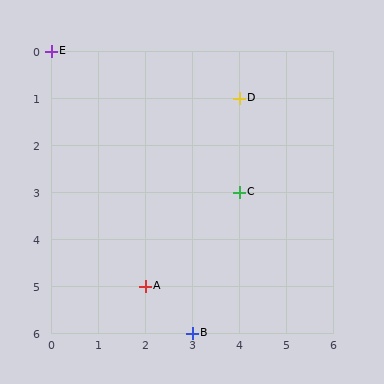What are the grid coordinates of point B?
Point B is at grid coordinates (3, 6).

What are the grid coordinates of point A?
Point A is at grid coordinates (2, 5).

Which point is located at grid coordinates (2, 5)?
Point A is at (2, 5).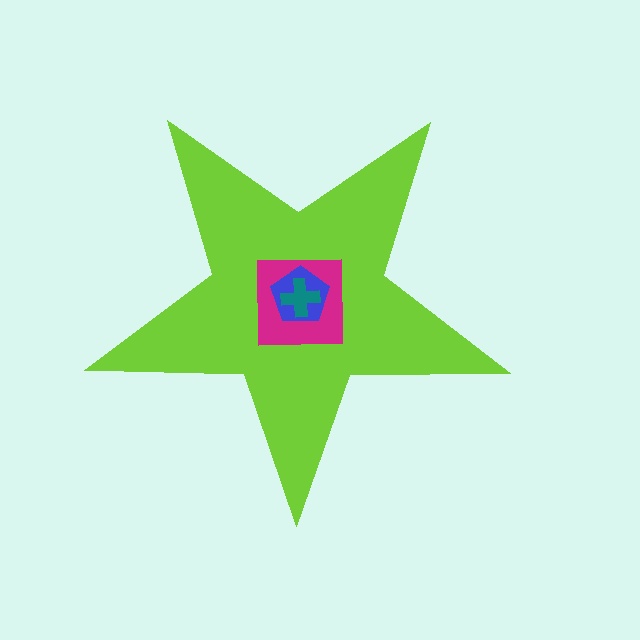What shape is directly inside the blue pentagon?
The teal cross.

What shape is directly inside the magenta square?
The blue pentagon.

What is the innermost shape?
The teal cross.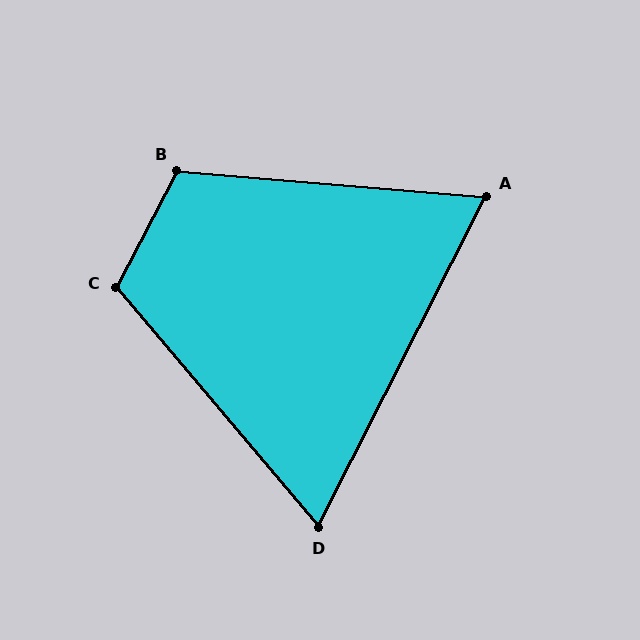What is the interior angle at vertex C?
Approximately 112 degrees (obtuse).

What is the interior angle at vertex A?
Approximately 68 degrees (acute).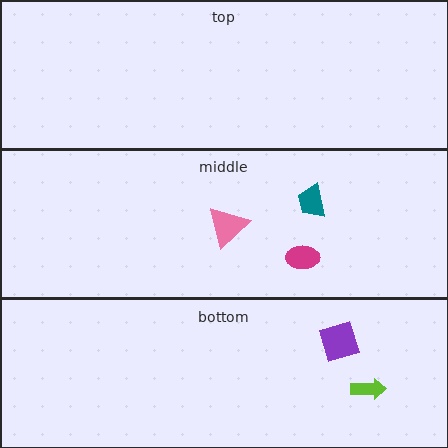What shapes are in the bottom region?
The purple diamond, the lime arrow.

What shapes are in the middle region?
The pink triangle, the magenta ellipse, the teal trapezoid.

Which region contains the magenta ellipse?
The middle region.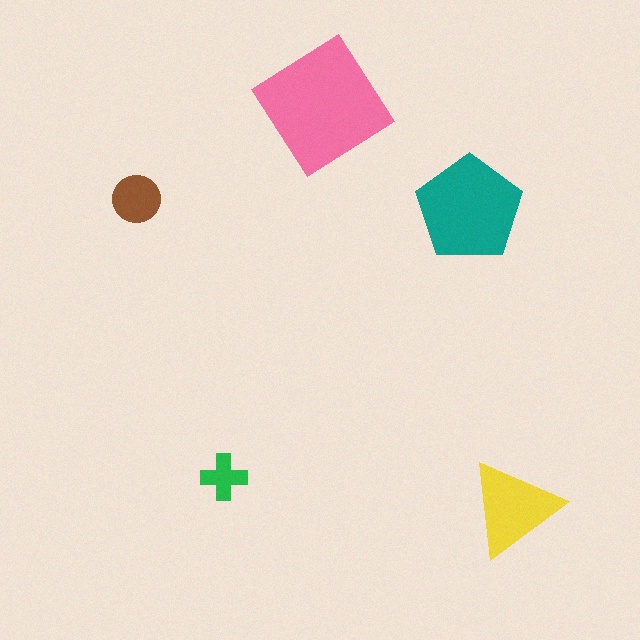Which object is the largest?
The pink diamond.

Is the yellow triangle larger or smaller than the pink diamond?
Smaller.